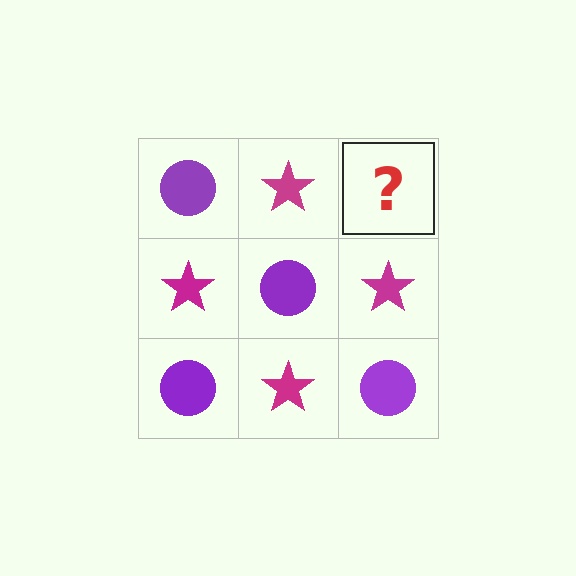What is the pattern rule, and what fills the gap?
The rule is that it alternates purple circle and magenta star in a checkerboard pattern. The gap should be filled with a purple circle.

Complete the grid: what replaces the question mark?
The question mark should be replaced with a purple circle.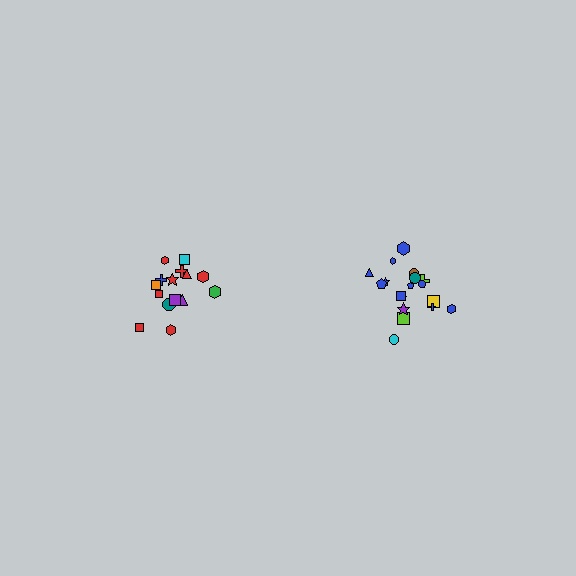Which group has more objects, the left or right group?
The right group.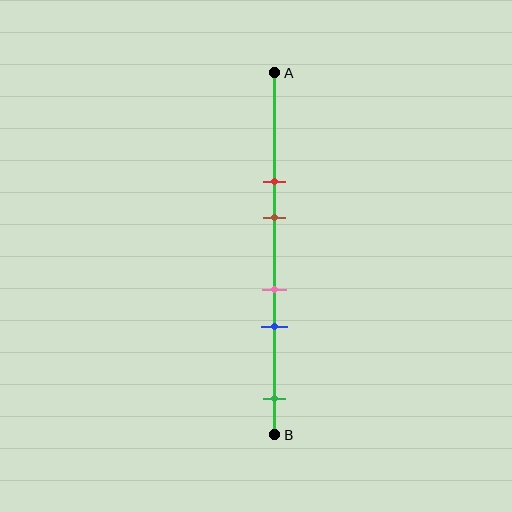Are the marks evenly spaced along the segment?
No, the marks are not evenly spaced.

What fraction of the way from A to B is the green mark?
The green mark is approximately 90% (0.9) of the way from A to B.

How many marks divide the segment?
There are 5 marks dividing the segment.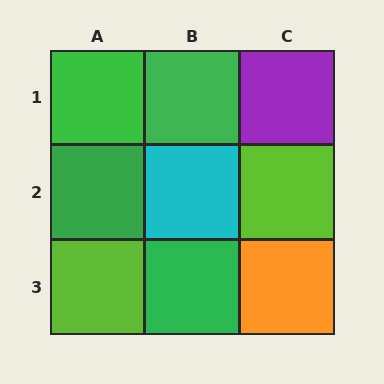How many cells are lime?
2 cells are lime.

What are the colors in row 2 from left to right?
Green, cyan, lime.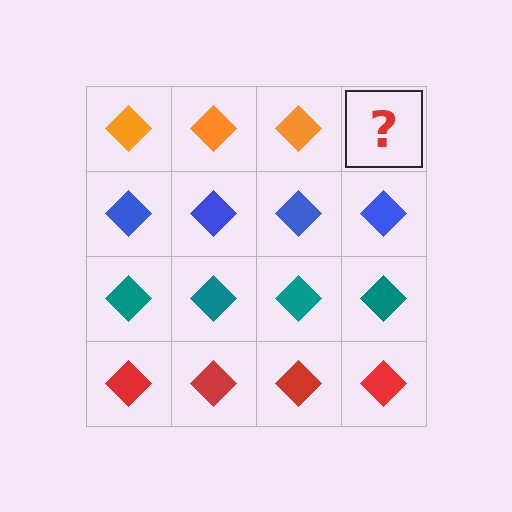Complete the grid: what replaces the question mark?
The question mark should be replaced with an orange diamond.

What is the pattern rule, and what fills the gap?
The rule is that each row has a consistent color. The gap should be filled with an orange diamond.